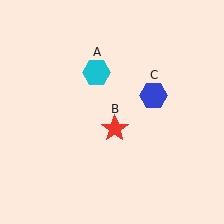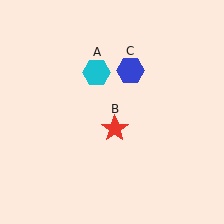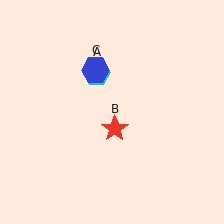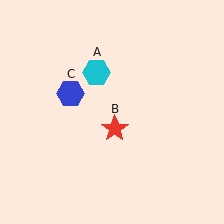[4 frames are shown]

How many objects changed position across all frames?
1 object changed position: blue hexagon (object C).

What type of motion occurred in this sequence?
The blue hexagon (object C) rotated counterclockwise around the center of the scene.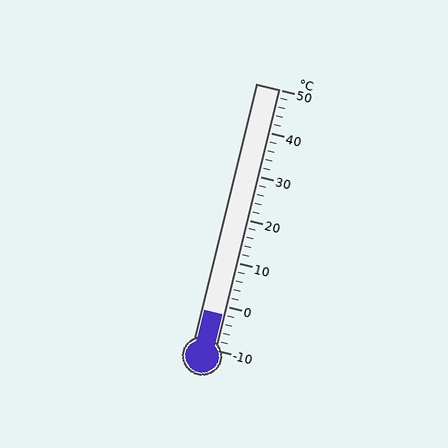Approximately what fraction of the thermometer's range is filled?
The thermometer is filled to approximately 15% of its range.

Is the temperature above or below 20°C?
The temperature is below 20°C.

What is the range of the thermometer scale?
The thermometer scale ranges from -10°C to 50°C.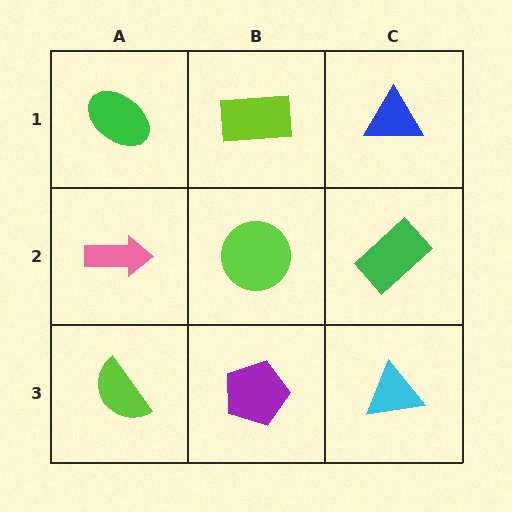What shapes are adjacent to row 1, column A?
A pink arrow (row 2, column A), a lime rectangle (row 1, column B).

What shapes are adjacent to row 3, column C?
A green rectangle (row 2, column C), a purple pentagon (row 3, column B).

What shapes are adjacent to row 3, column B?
A lime circle (row 2, column B), a lime semicircle (row 3, column A), a cyan triangle (row 3, column C).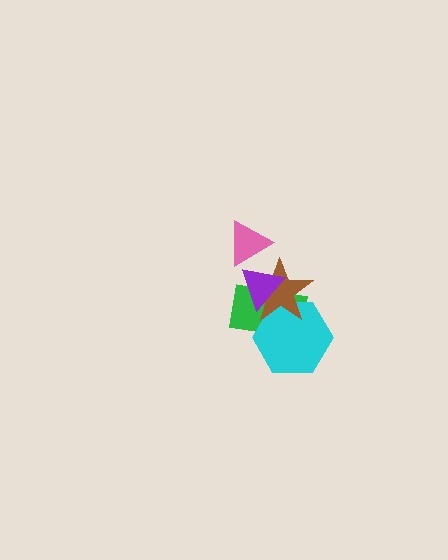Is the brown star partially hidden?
Yes, it is partially covered by another shape.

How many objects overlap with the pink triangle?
1 object overlaps with the pink triangle.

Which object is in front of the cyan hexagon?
The brown star is in front of the cyan hexagon.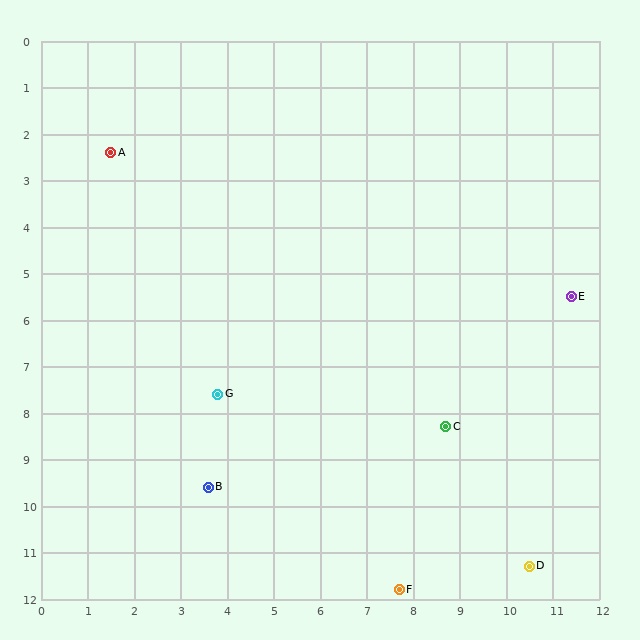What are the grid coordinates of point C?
Point C is at approximately (8.7, 8.3).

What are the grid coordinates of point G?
Point G is at approximately (3.8, 7.6).